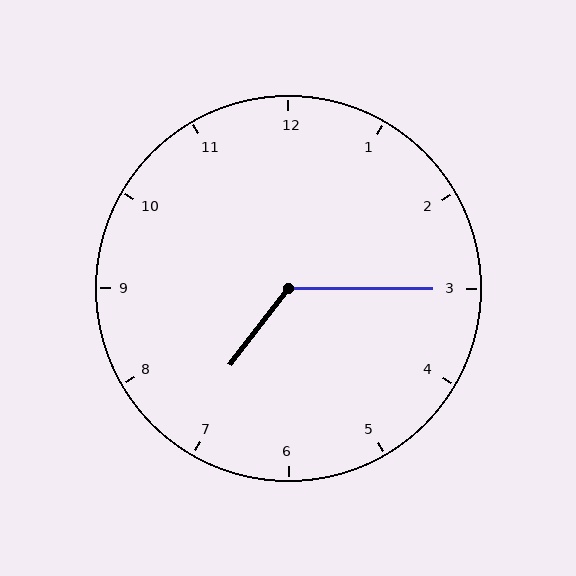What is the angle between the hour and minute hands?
Approximately 128 degrees.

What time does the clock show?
7:15.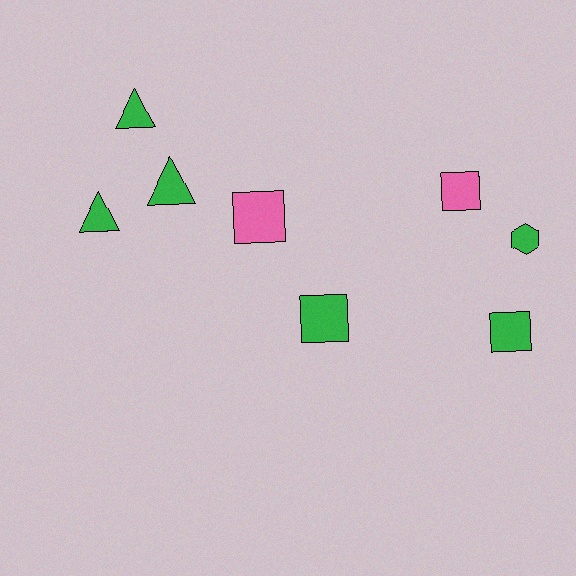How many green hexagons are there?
There is 1 green hexagon.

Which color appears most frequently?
Green, with 6 objects.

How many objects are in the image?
There are 8 objects.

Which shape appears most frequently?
Square, with 4 objects.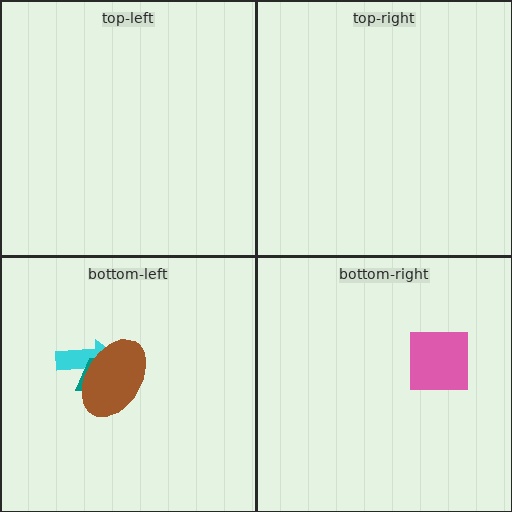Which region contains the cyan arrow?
The bottom-left region.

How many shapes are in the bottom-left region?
3.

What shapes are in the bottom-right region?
The pink square.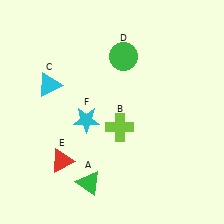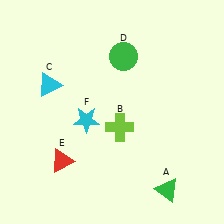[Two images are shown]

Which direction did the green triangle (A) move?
The green triangle (A) moved right.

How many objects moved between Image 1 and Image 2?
1 object moved between the two images.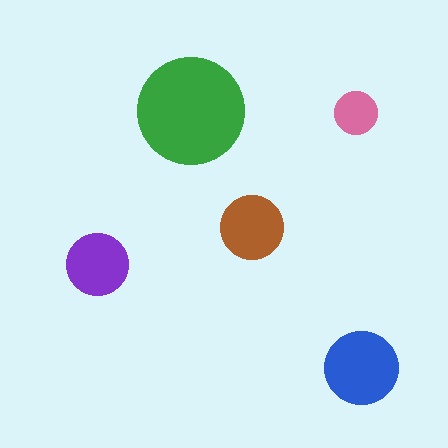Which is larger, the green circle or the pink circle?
The green one.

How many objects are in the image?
There are 5 objects in the image.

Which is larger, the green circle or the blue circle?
The green one.